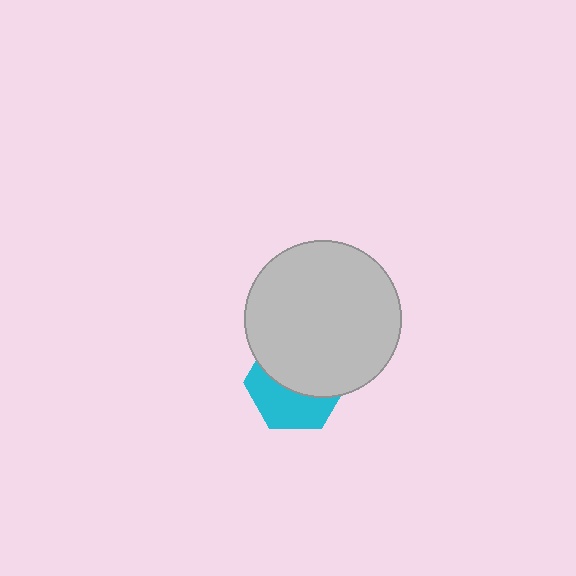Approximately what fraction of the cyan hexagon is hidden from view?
Roughly 56% of the cyan hexagon is hidden behind the light gray circle.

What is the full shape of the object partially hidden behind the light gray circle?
The partially hidden object is a cyan hexagon.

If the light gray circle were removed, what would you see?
You would see the complete cyan hexagon.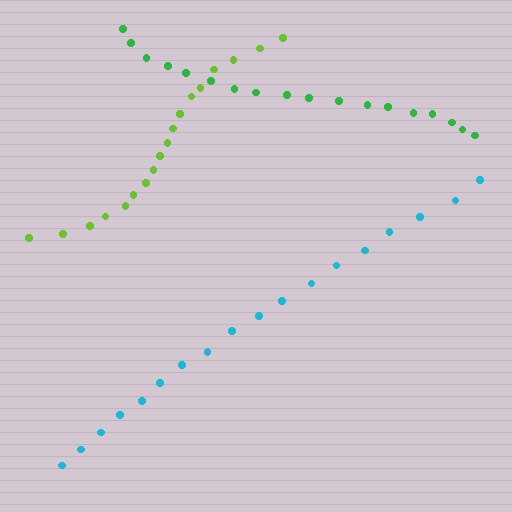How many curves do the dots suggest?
There are 3 distinct paths.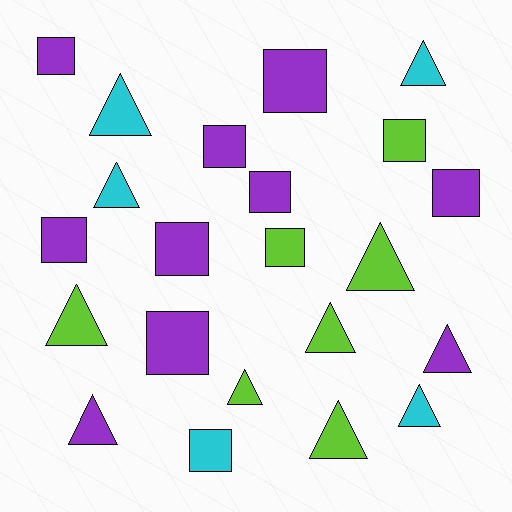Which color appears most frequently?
Purple, with 10 objects.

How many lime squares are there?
There are 2 lime squares.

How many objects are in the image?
There are 22 objects.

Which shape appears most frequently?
Square, with 11 objects.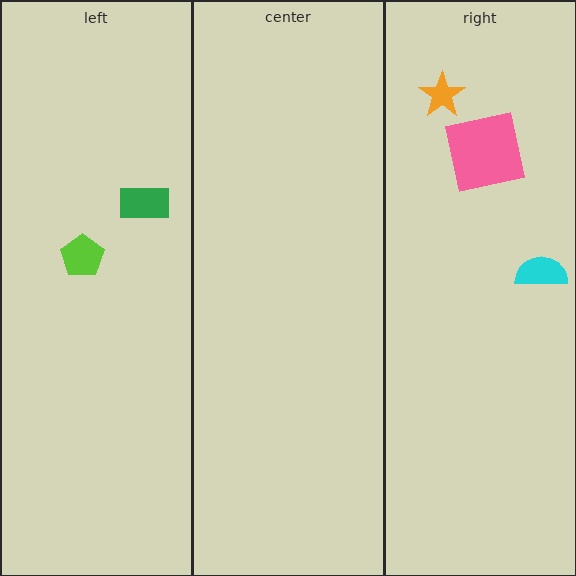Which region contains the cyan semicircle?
The right region.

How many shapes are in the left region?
2.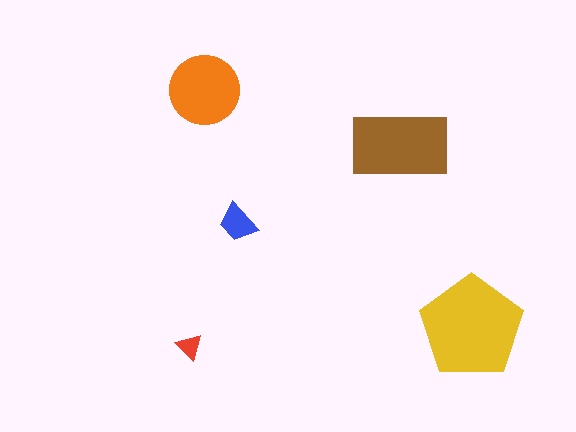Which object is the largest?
The yellow pentagon.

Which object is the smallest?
The red triangle.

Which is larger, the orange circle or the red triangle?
The orange circle.